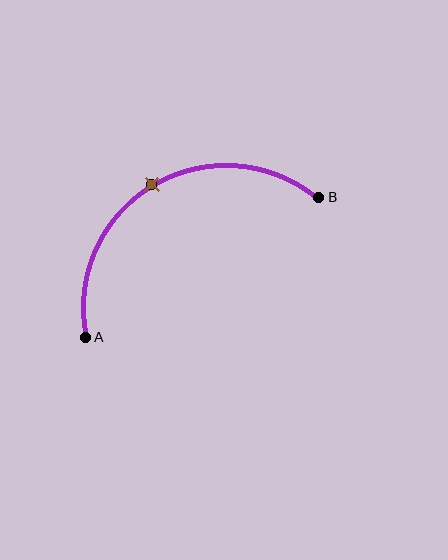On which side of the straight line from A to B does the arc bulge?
The arc bulges above the straight line connecting A and B.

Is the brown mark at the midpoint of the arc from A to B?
Yes. The brown mark lies on the arc at equal arc-length from both A and B — it is the arc midpoint.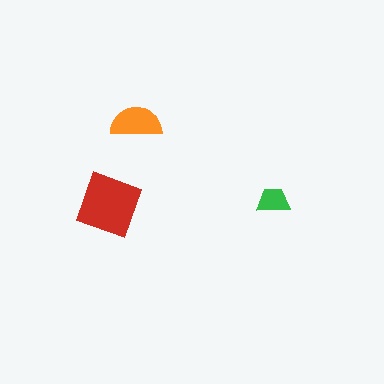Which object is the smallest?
The green trapezoid.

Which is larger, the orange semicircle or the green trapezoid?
The orange semicircle.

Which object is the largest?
The red diamond.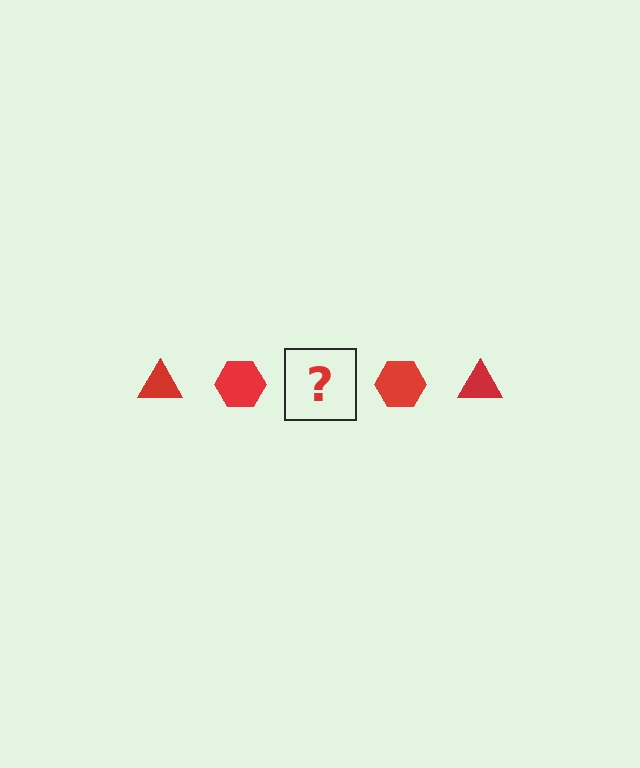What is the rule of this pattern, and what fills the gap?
The rule is that the pattern cycles through triangle, hexagon shapes in red. The gap should be filled with a red triangle.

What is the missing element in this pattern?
The missing element is a red triangle.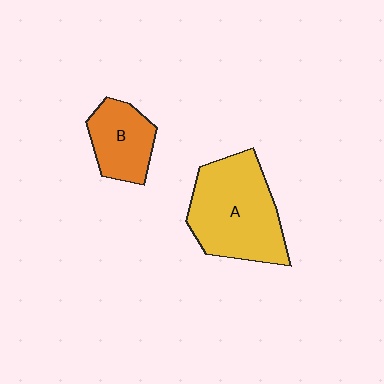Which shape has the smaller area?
Shape B (orange).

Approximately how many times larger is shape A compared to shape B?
Approximately 1.9 times.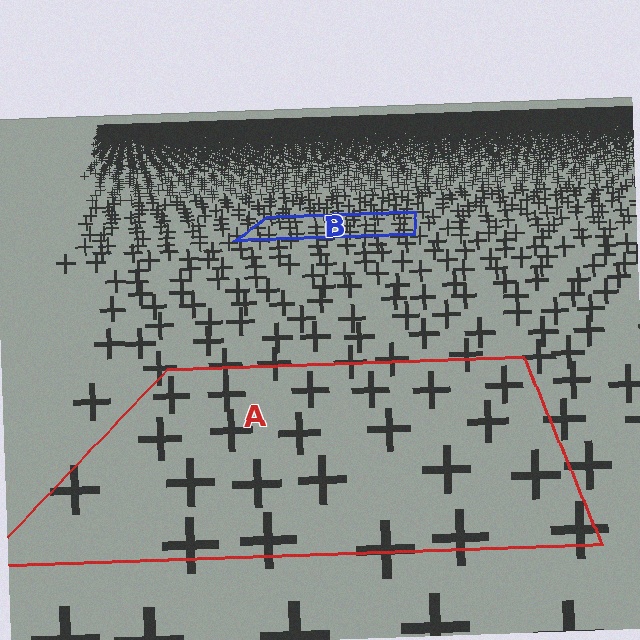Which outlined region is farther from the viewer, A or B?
Region B is farther from the viewer — the texture elements inside it appear smaller and more densely packed.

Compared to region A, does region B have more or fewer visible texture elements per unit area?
Region B has more texture elements per unit area — they are packed more densely because it is farther away.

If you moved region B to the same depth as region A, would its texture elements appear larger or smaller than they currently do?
They would appear larger. At a closer depth, the same texture elements are projected at a bigger on-screen size.